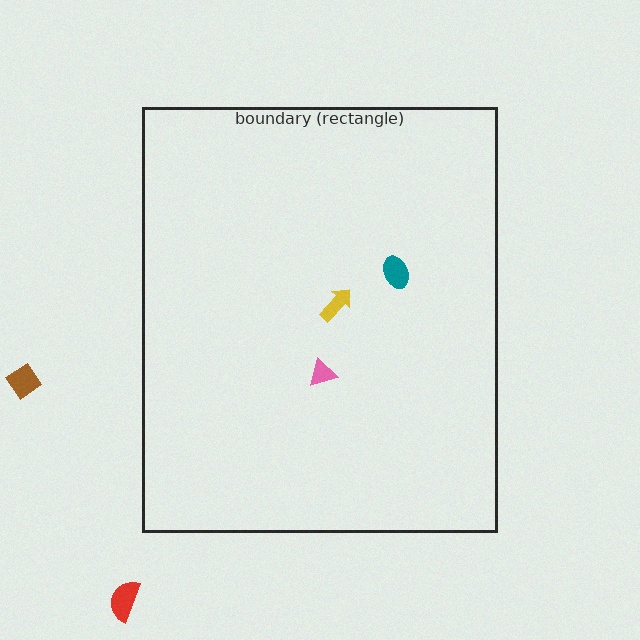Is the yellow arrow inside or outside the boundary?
Inside.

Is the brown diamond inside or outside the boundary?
Outside.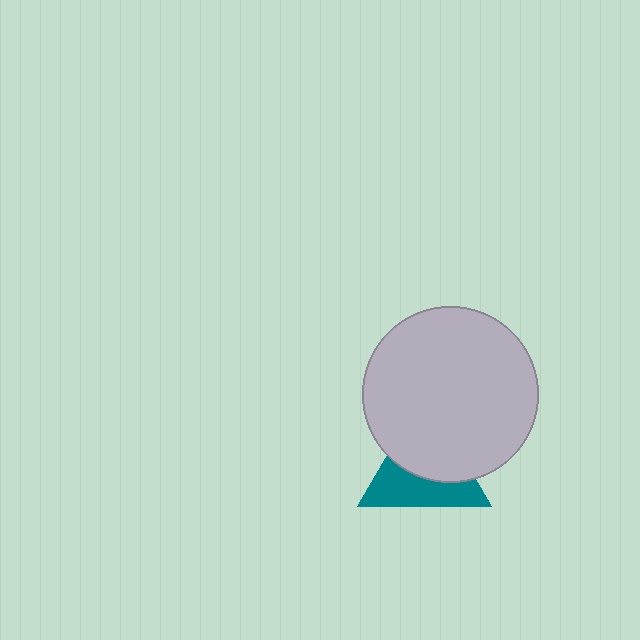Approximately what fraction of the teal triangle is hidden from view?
Roughly 52% of the teal triangle is hidden behind the light gray circle.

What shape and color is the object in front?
The object in front is a light gray circle.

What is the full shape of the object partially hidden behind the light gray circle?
The partially hidden object is a teal triangle.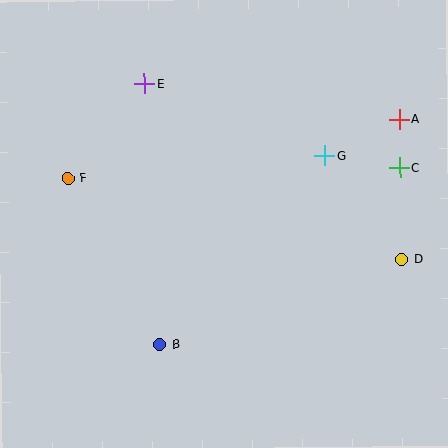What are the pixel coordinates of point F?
Point F is at (68, 178).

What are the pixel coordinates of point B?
Point B is at (160, 345).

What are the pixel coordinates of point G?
Point G is at (325, 156).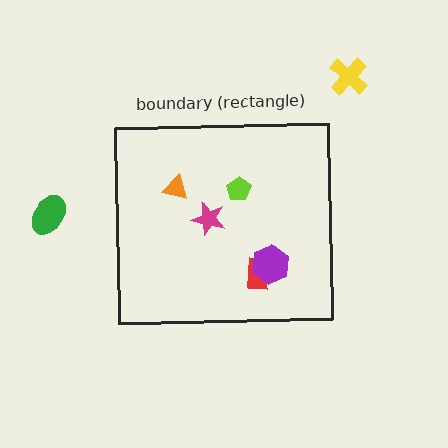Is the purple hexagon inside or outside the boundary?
Inside.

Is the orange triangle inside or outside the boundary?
Inside.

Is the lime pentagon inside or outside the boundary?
Inside.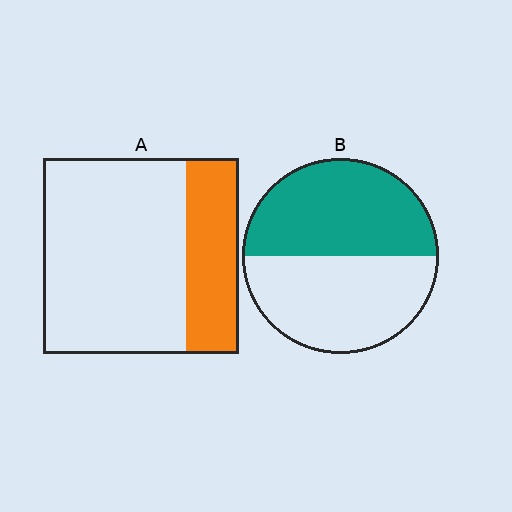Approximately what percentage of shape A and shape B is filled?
A is approximately 25% and B is approximately 50%.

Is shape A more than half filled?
No.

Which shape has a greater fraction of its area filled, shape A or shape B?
Shape B.